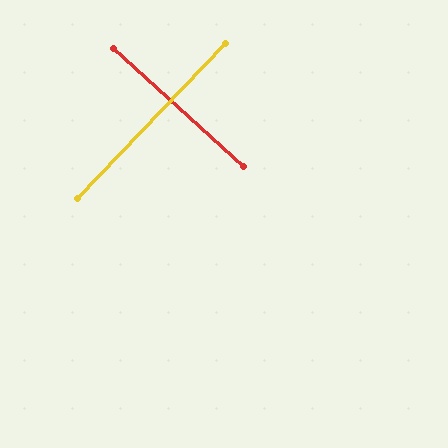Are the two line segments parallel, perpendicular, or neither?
Perpendicular — they meet at approximately 89°.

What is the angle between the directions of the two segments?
Approximately 89 degrees.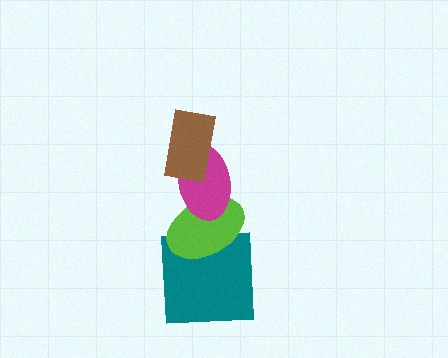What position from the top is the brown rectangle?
The brown rectangle is 1st from the top.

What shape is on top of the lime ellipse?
The magenta ellipse is on top of the lime ellipse.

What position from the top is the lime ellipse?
The lime ellipse is 3rd from the top.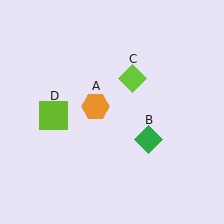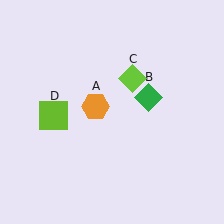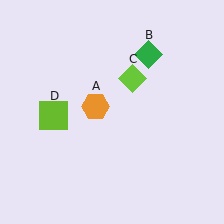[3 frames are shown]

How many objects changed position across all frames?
1 object changed position: green diamond (object B).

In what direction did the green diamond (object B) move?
The green diamond (object B) moved up.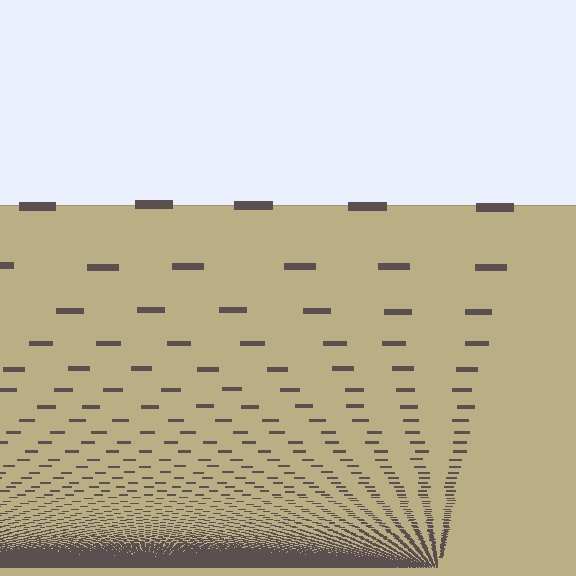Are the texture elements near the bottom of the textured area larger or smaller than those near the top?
Smaller. The gradient is inverted — elements near the bottom are smaller and denser.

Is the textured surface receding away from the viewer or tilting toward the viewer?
The surface appears to tilt toward the viewer. Texture elements get larger and sparser toward the top.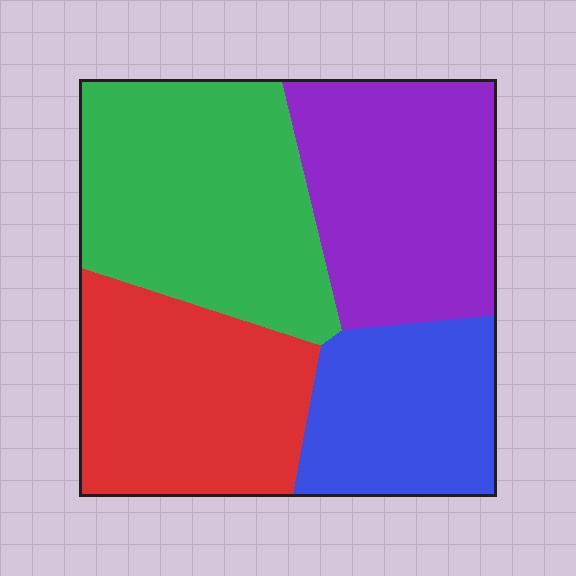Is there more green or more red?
Green.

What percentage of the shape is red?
Red covers around 25% of the shape.